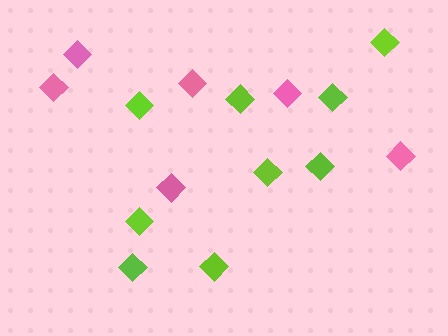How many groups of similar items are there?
There are 2 groups: one group of pink diamonds (6) and one group of lime diamonds (9).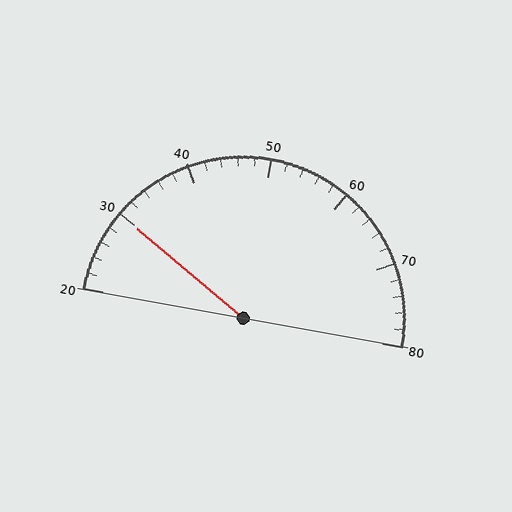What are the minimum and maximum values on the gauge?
The gauge ranges from 20 to 80.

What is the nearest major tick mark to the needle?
The nearest major tick mark is 30.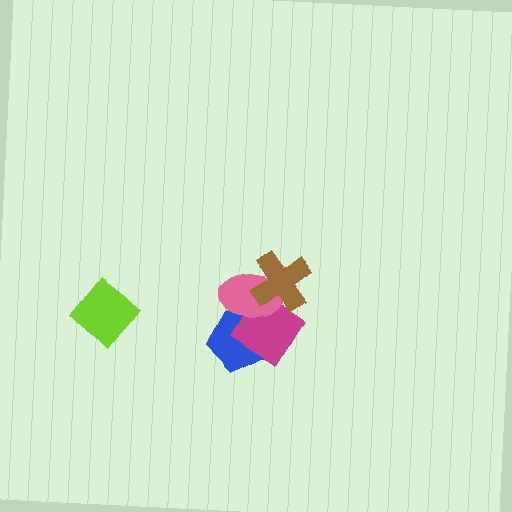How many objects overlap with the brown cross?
2 objects overlap with the brown cross.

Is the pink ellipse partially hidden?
Yes, it is partially covered by another shape.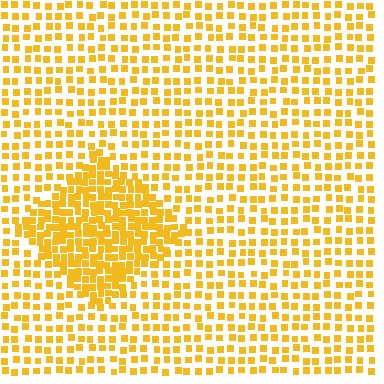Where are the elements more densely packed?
The elements are more densely packed inside the diamond boundary.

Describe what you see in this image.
The image contains small yellow elements arranged at two different densities. A diamond-shaped region is visible where the elements are more densely packed than the surrounding area.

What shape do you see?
I see a diamond.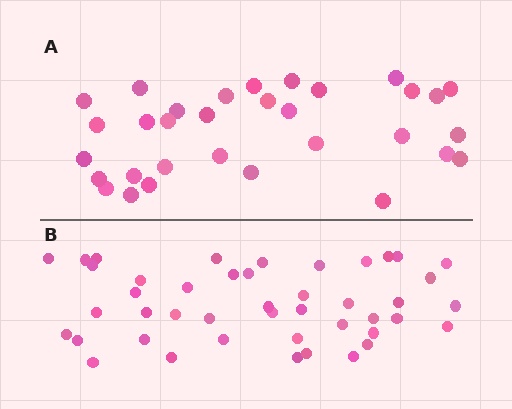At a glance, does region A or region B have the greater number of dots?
Region B (the bottom region) has more dots.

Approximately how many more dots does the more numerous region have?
Region B has roughly 12 or so more dots than region A.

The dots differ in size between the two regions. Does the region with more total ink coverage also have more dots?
No. Region A has more total ink coverage because its dots are larger, but region B actually contains more individual dots. Total area can be misleading — the number of items is what matters here.